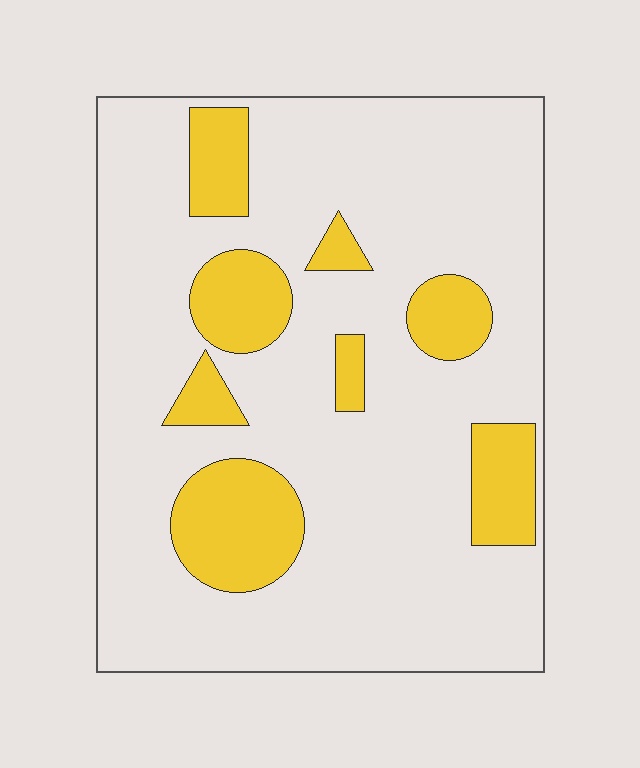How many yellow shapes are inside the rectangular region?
8.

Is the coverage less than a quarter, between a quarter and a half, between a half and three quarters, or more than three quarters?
Less than a quarter.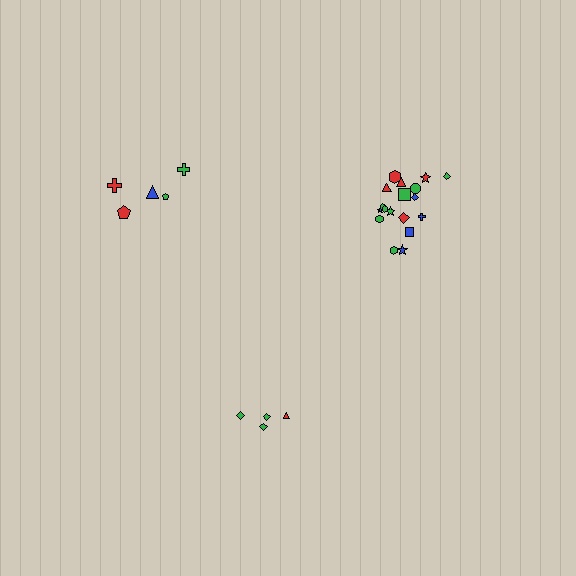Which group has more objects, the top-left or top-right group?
The top-right group.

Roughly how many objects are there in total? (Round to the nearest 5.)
Roughly 25 objects in total.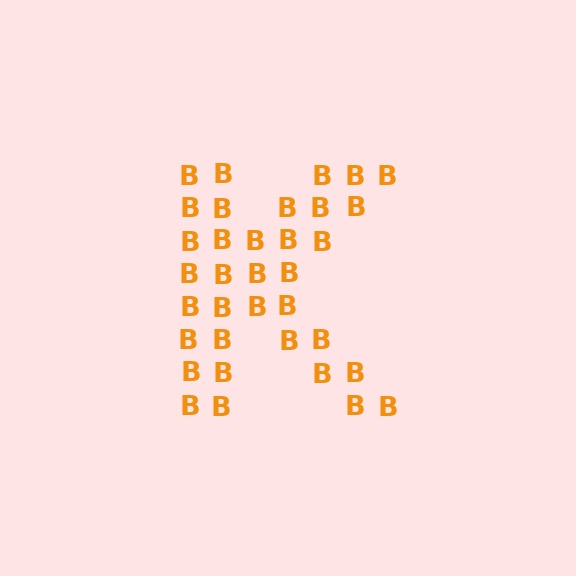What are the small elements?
The small elements are letter B's.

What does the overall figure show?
The overall figure shows the letter K.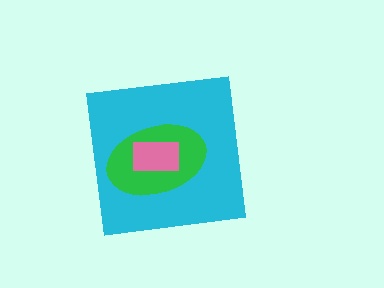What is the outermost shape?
The cyan square.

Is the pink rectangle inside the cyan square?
Yes.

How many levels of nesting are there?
3.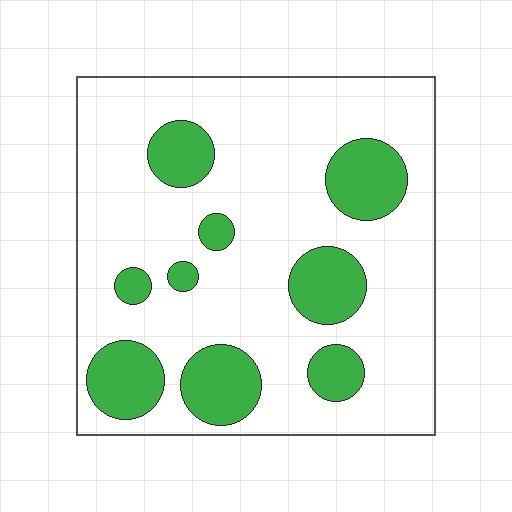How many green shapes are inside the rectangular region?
9.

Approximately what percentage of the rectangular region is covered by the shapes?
Approximately 25%.